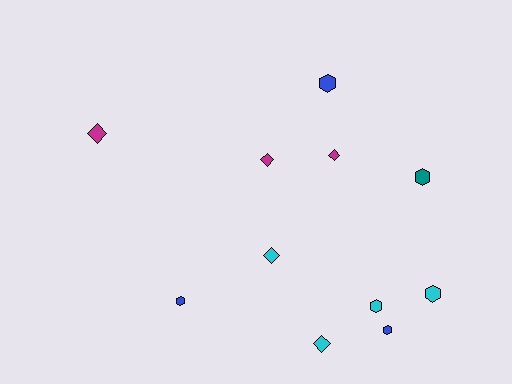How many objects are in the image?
There are 11 objects.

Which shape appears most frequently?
Hexagon, with 6 objects.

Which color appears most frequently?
Cyan, with 4 objects.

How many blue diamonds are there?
There are no blue diamonds.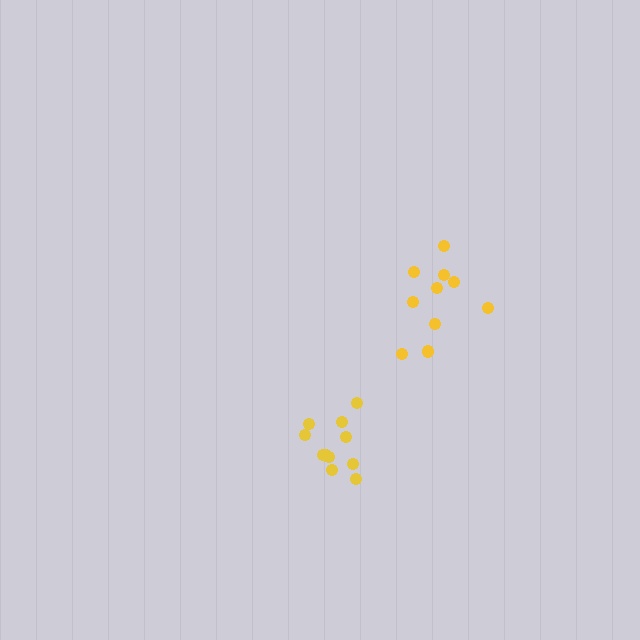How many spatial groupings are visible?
There are 2 spatial groupings.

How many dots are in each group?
Group 1: 10 dots, Group 2: 11 dots (21 total).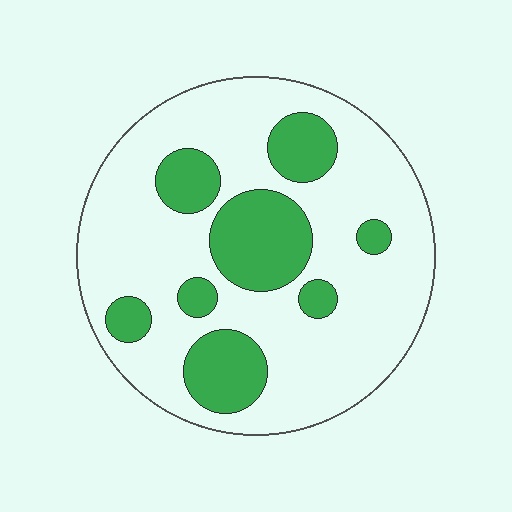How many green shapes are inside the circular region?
8.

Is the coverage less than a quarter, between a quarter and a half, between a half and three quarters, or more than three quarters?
Between a quarter and a half.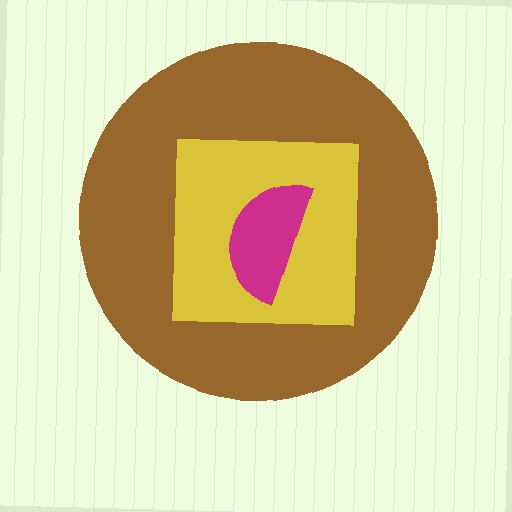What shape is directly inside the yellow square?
The magenta semicircle.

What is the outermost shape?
The brown circle.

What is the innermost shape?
The magenta semicircle.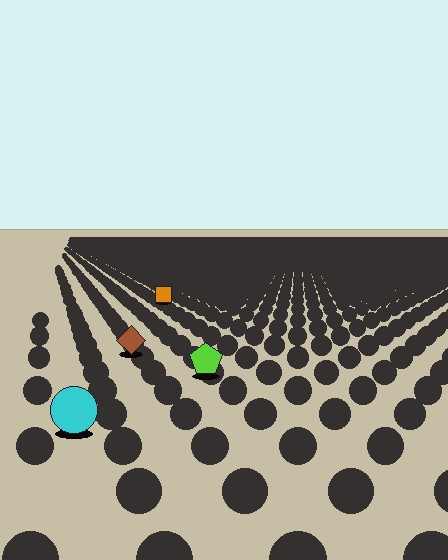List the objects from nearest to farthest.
From nearest to farthest: the cyan circle, the lime pentagon, the brown diamond, the orange square.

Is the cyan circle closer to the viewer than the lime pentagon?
Yes. The cyan circle is closer — you can tell from the texture gradient: the ground texture is coarser near it.